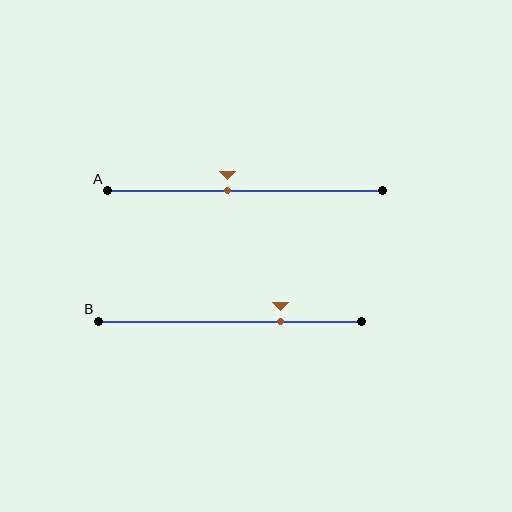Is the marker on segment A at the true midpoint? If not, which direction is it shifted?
No, the marker on segment A is shifted to the left by about 6% of the segment length.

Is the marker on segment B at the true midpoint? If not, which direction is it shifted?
No, the marker on segment B is shifted to the right by about 19% of the segment length.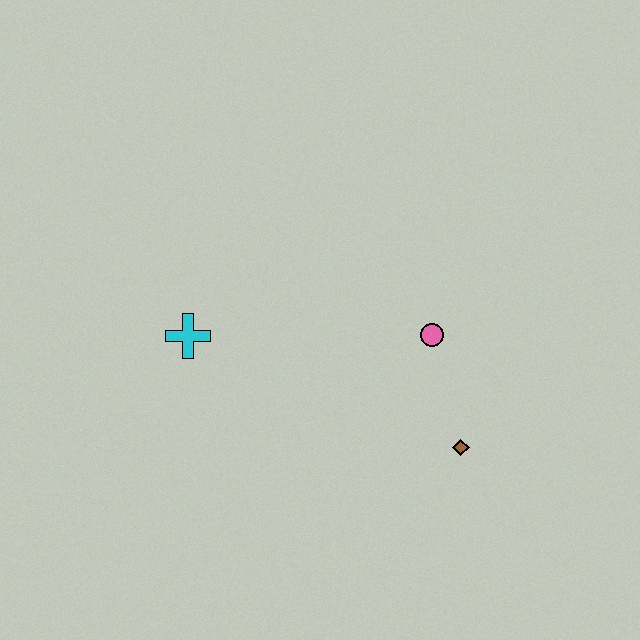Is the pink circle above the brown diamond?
Yes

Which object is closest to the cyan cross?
The pink circle is closest to the cyan cross.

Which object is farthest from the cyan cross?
The brown diamond is farthest from the cyan cross.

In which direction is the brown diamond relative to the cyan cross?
The brown diamond is to the right of the cyan cross.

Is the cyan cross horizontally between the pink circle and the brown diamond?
No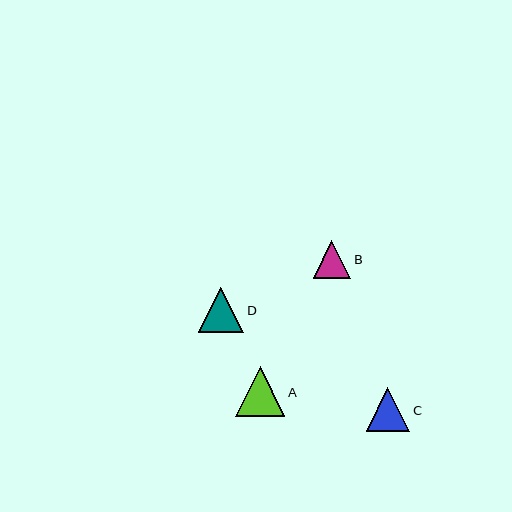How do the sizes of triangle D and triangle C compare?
Triangle D and triangle C are approximately the same size.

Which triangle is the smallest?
Triangle B is the smallest with a size of approximately 37 pixels.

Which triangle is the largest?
Triangle A is the largest with a size of approximately 49 pixels.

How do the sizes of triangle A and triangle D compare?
Triangle A and triangle D are approximately the same size.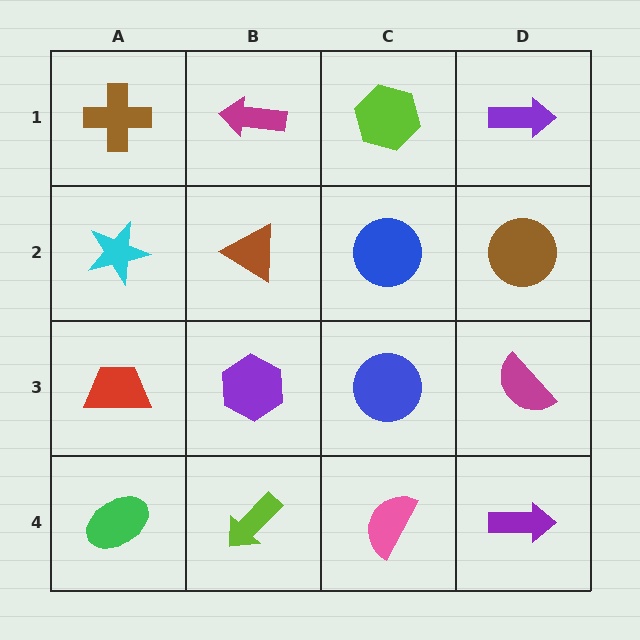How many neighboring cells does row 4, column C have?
3.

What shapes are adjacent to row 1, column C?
A blue circle (row 2, column C), a magenta arrow (row 1, column B), a purple arrow (row 1, column D).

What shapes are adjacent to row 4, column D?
A magenta semicircle (row 3, column D), a pink semicircle (row 4, column C).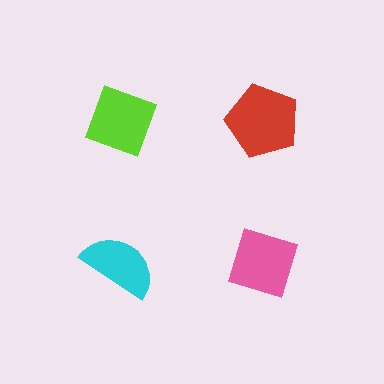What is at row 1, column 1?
A lime diamond.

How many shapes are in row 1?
2 shapes.